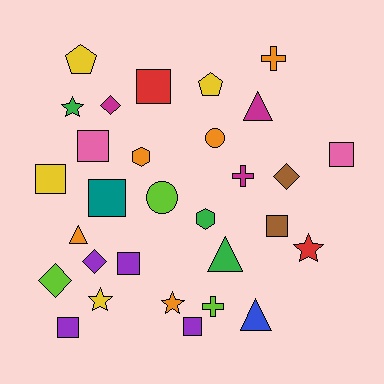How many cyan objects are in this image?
There are no cyan objects.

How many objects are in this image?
There are 30 objects.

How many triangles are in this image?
There are 4 triangles.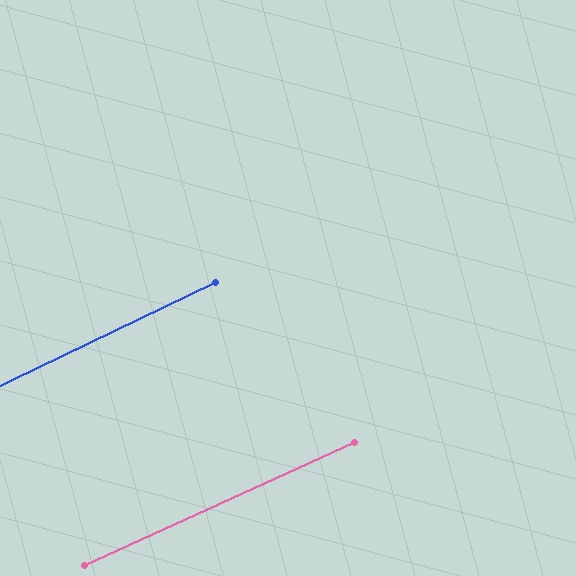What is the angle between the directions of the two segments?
Approximately 1 degree.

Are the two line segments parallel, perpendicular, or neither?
Parallel — their directions differ by only 1.2°.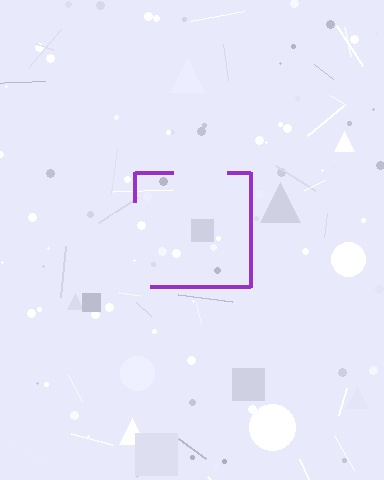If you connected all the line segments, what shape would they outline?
They would outline a square.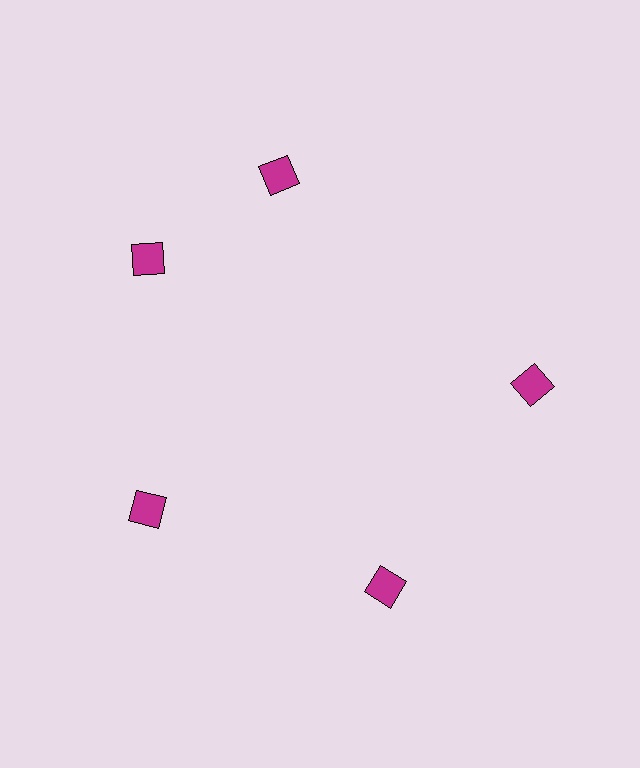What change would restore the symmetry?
The symmetry would be restored by rotating it back into even spacing with its neighbors so that all 5 diamonds sit at equal angles and equal distance from the center.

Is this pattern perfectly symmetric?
No. The 5 magenta diamonds are arranged in a ring, but one element near the 1 o'clock position is rotated out of alignment along the ring, breaking the 5-fold rotational symmetry.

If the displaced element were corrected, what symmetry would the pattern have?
It would have 5-fold rotational symmetry — the pattern would map onto itself every 72 degrees.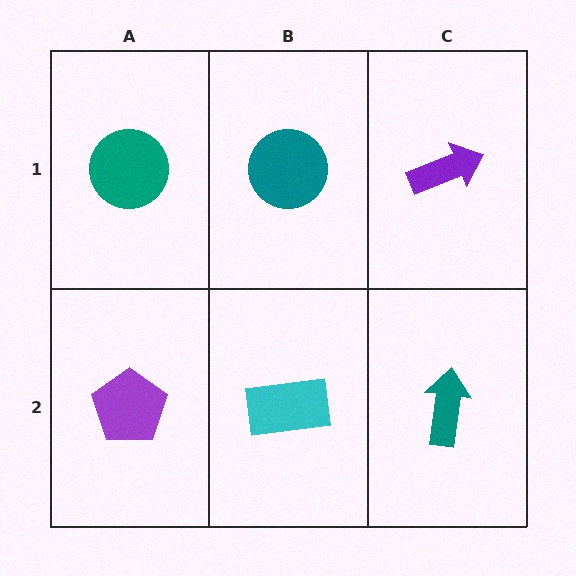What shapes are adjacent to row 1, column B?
A cyan rectangle (row 2, column B), a teal circle (row 1, column A), a purple arrow (row 1, column C).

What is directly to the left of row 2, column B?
A purple pentagon.